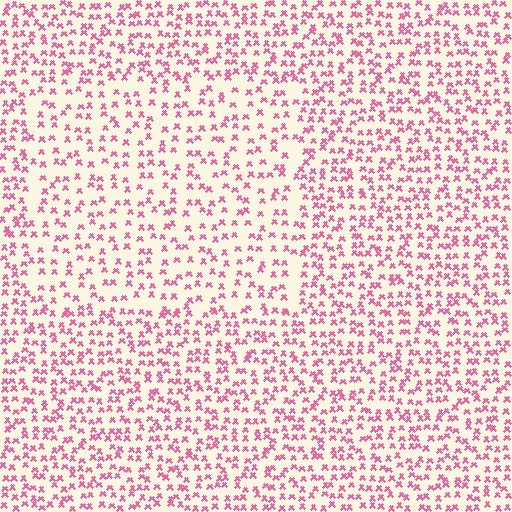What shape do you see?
I see a rectangle.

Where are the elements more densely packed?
The elements are more densely packed outside the rectangle boundary.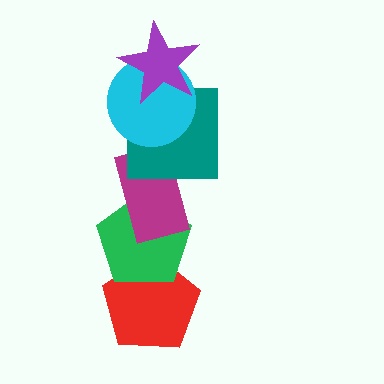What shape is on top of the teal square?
The cyan circle is on top of the teal square.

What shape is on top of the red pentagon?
The green pentagon is on top of the red pentagon.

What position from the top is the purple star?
The purple star is 1st from the top.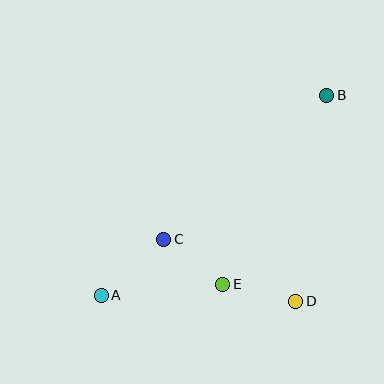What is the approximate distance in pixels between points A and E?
The distance between A and E is approximately 122 pixels.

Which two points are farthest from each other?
Points A and B are farthest from each other.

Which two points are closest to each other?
Points C and E are closest to each other.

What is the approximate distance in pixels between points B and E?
The distance between B and E is approximately 215 pixels.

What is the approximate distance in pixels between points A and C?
The distance between A and C is approximately 84 pixels.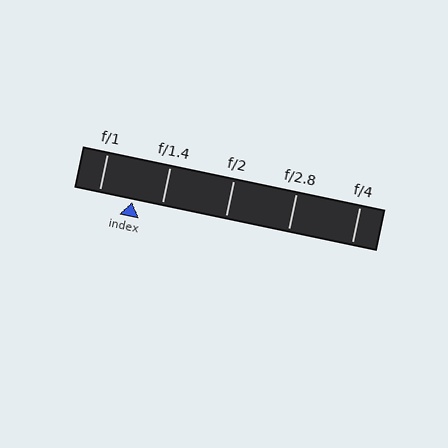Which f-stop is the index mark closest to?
The index mark is closest to f/1.4.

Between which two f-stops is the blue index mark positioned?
The index mark is between f/1 and f/1.4.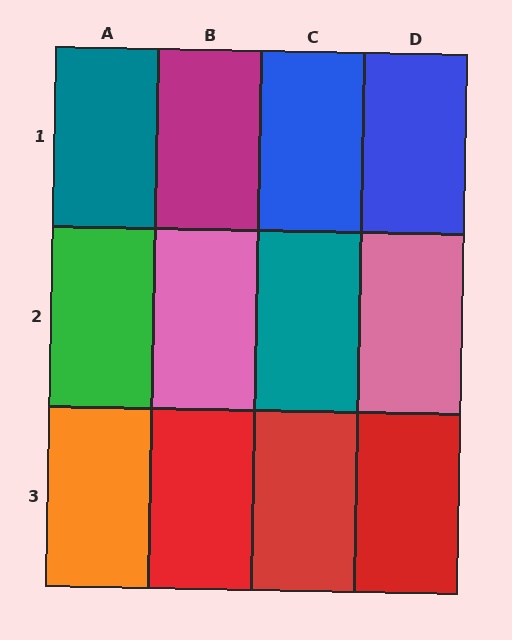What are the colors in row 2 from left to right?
Green, pink, teal, pink.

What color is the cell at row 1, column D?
Blue.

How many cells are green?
1 cell is green.